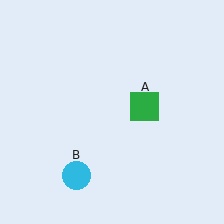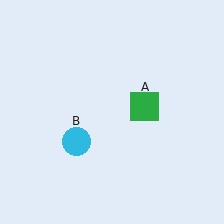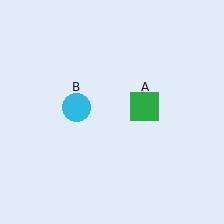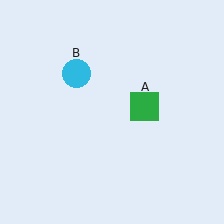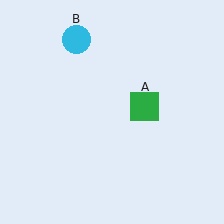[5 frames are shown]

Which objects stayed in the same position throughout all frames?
Green square (object A) remained stationary.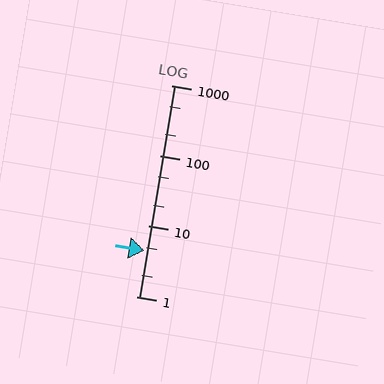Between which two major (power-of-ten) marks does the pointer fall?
The pointer is between 1 and 10.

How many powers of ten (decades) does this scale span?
The scale spans 3 decades, from 1 to 1000.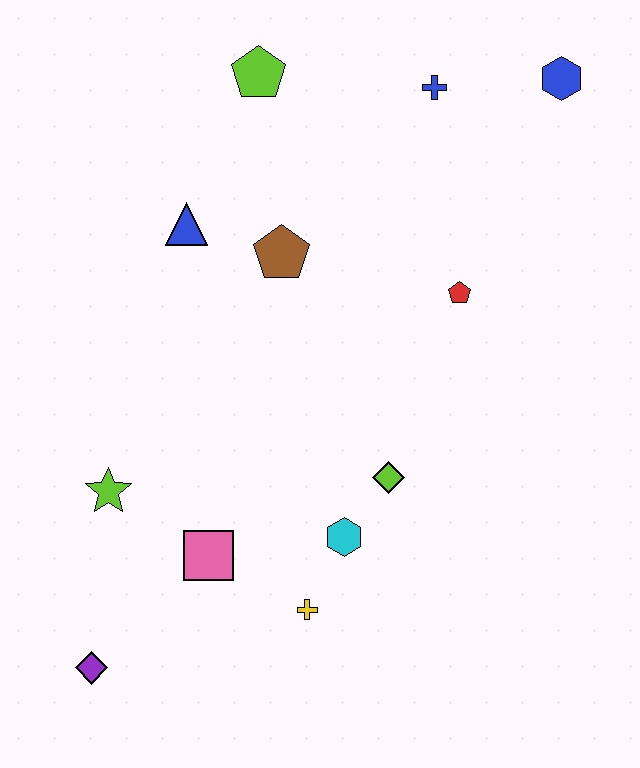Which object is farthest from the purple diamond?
The blue hexagon is farthest from the purple diamond.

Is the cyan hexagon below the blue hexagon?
Yes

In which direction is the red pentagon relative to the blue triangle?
The red pentagon is to the right of the blue triangle.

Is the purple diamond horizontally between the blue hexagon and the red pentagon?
No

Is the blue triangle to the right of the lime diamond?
No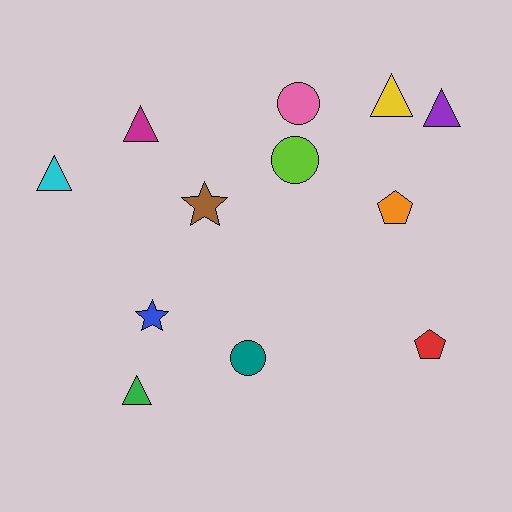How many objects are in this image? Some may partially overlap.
There are 12 objects.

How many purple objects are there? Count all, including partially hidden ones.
There is 1 purple object.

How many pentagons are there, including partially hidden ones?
There are 2 pentagons.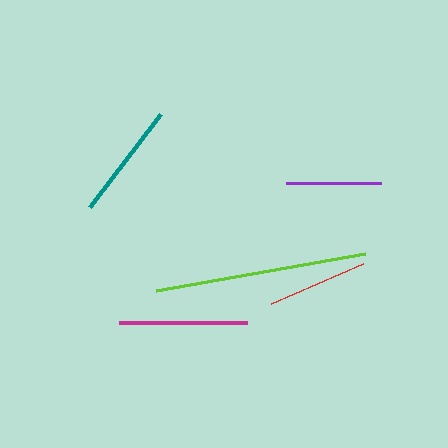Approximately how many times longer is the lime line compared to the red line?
The lime line is approximately 2.1 times the length of the red line.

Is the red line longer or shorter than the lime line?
The lime line is longer than the red line.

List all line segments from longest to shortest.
From longest to shortest: lime, magenta, teal, red, purple.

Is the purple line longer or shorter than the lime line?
The lime line is longer than the purple line.